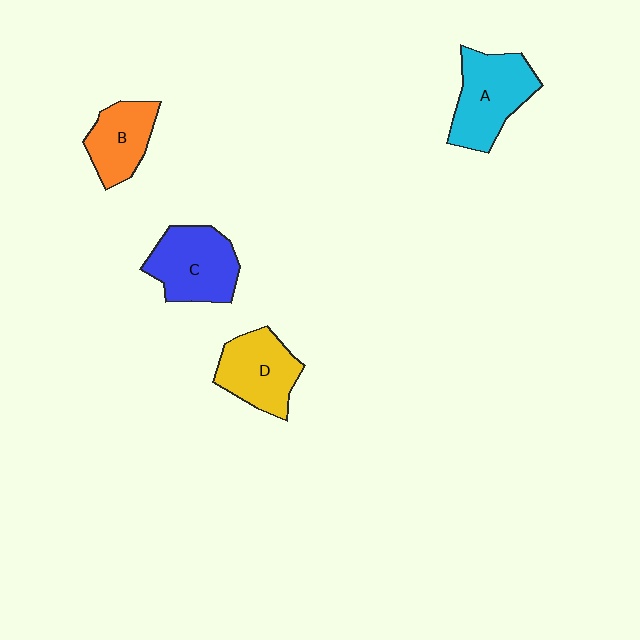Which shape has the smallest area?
Shape B (orange).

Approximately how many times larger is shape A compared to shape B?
Approximately 1.4 times.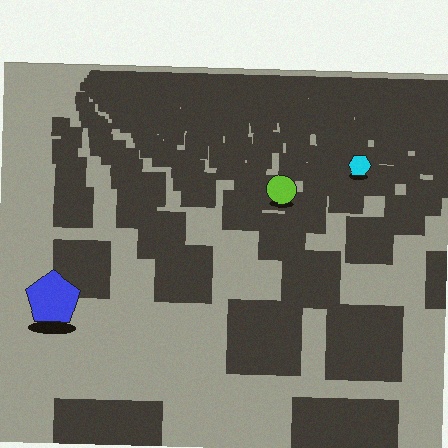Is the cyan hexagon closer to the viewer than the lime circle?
No. The lime circle is closer — you can tell from the texture gradient: the ground texture is coarser near it.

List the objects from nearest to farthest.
From nearest to farthest: the blue pentagon, the lime circle, the cyan hexagon.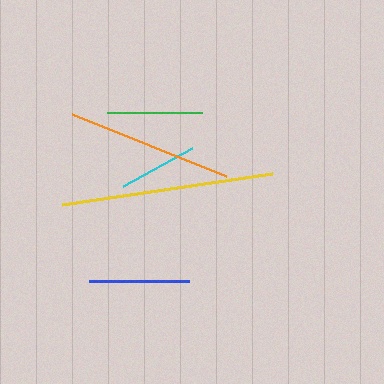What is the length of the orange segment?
The orange segment is approximately 166 pixels long.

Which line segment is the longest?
The yellow line is the longest at approximately 212 pixels.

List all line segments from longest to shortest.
From longest to shortest: yellow, orange, blue, green, cyan.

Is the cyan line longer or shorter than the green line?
The green line is longer than the cyan line.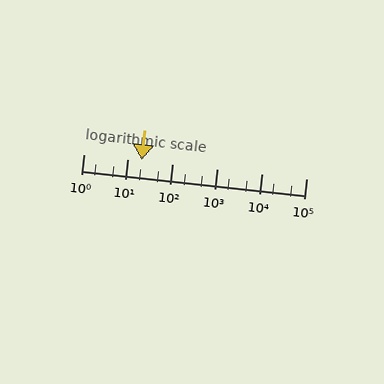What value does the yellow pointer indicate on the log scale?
The pointer indicates approximately 20.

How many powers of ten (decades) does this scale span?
The scale spans 5 decades, from 1 to 100000.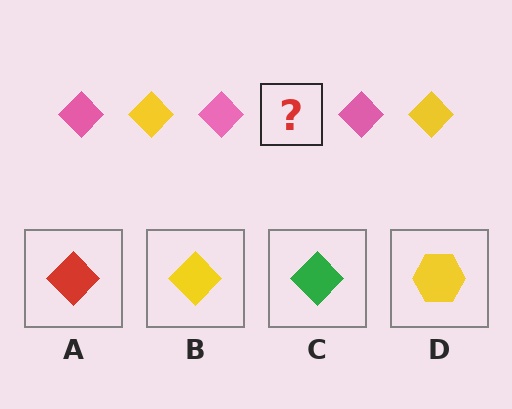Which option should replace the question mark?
Option B.